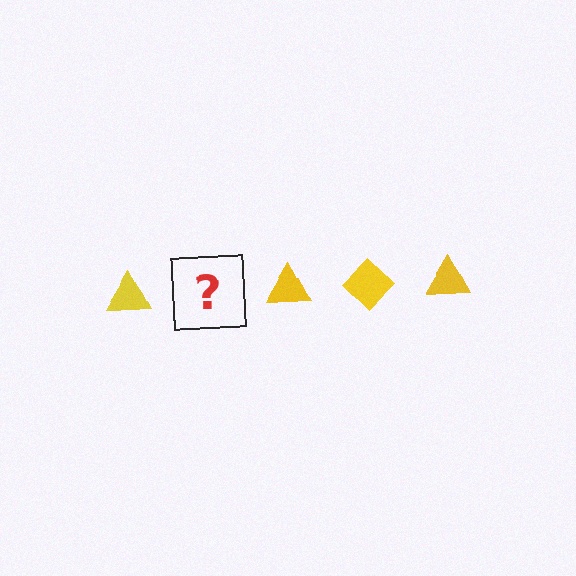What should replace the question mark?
The question mark should be replaced with a yellow diamond.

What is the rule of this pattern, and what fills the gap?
The rule is that the pattern cycles through triangle, diamond shapes in yellow. The gap should be filled with a yellow diamond.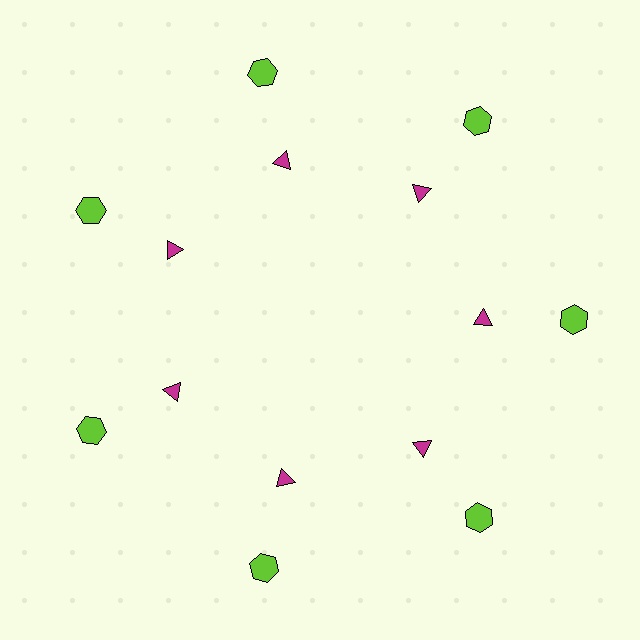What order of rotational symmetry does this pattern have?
This pattern has 7-fold rotational symmetry.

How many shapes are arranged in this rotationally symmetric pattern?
There are 14 shapes, arranged in 7 groups of 2.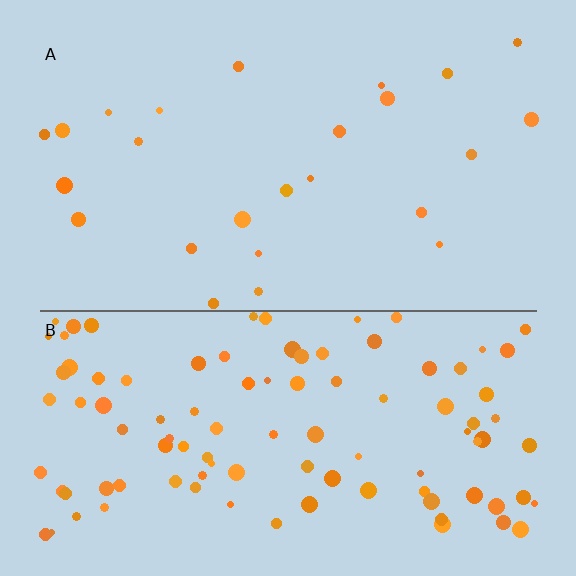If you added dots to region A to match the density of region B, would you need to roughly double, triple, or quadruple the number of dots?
Approximately quadruple.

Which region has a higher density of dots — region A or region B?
B (the bottom).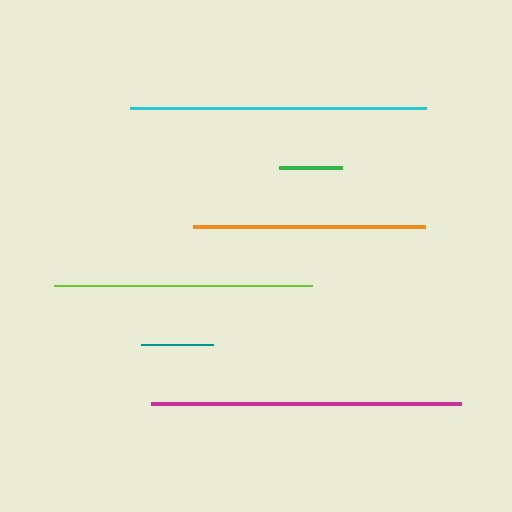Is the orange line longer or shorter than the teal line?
The orange line is longer than the teal line.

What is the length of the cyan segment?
The cyan segment is approximately 296 pixels long.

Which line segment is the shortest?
The green line is the shortest at approximately 63 pixels.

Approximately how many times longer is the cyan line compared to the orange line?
The cyan line is approximately 1.3 times the length of the orange line.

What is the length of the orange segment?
The orange segment is approximately 232 pixels long.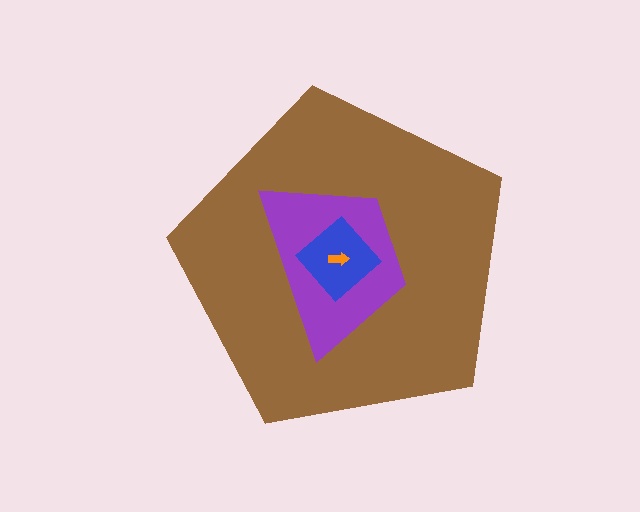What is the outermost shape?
The brown pentagon.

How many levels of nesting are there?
4.